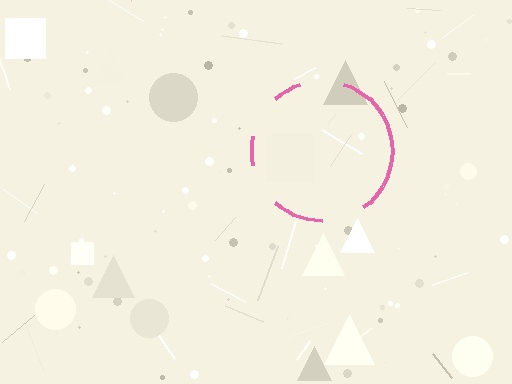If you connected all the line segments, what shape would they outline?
They would outline a circle.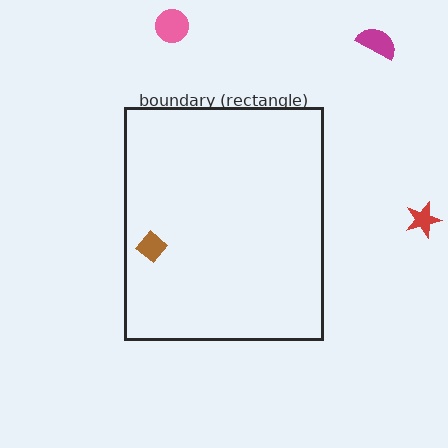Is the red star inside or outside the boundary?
Outside.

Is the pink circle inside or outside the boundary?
Outside.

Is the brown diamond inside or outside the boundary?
Inside.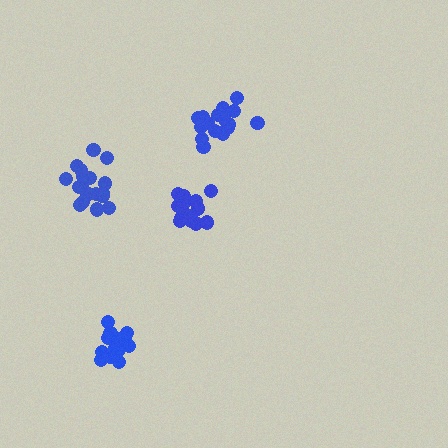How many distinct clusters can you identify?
There are 4 distinct clusters.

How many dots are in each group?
Group 1: 19 dots, Group 2: 16 dots, Group 3: 17 dots, Group 4: 15 dots (67 total).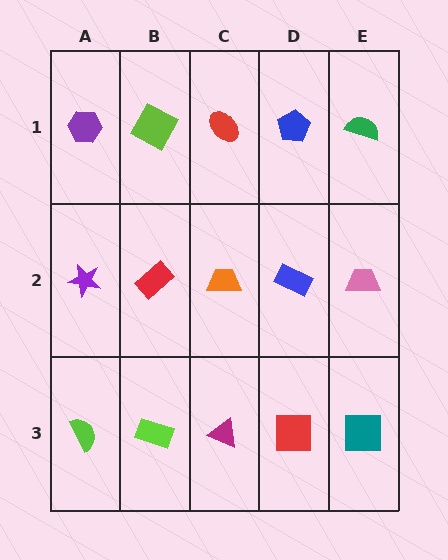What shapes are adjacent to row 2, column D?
A blue pentagon (row 1, column D), a red square (row 3, column D), an orange trapezoid (row 2, column C), a pink trapezoid (row 2, column E).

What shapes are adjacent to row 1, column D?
A blue rectangle (row 2, column D), a red ellipse (row 1, column C), a green semicircle (row 1, column E).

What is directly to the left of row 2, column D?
An orange trapezoid.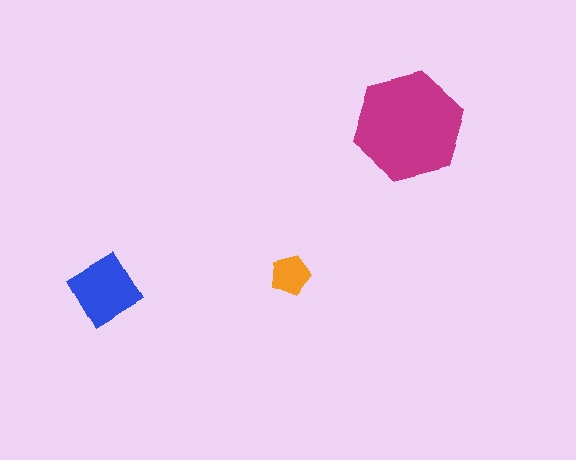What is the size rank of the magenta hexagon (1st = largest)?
1st.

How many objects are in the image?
There are 3 objects in the image.